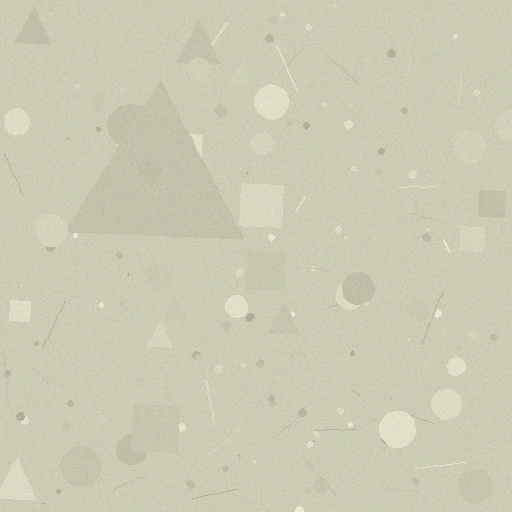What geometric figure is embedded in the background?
A triangle is embedded in the background.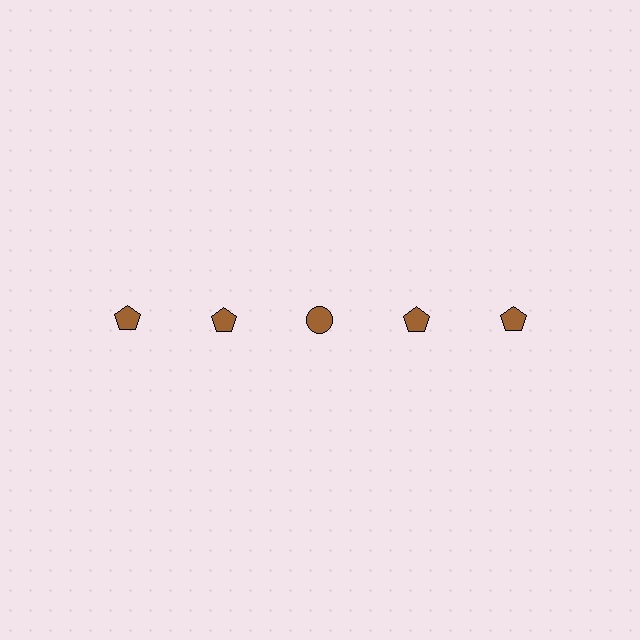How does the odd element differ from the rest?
It has a different shape: circle instead of pentagon.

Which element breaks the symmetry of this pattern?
The brown circle in the top row, center column breaks the symmetry. All other shapes are brown pentagons.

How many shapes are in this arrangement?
There are 5 shapes arranged in a grid pattern.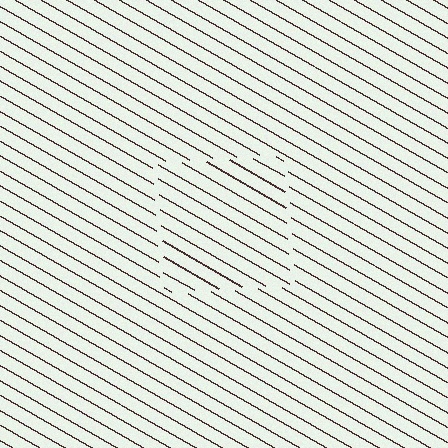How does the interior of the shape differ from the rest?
The interior of the shape contains the same grating, shifted by half a period — the contour is defined by the phase discontinuity where line-ends from the inner and outer gratings abut.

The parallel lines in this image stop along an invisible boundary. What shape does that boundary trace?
An illusory square. The interior of the shape contains the same grating, shifted by half a period — the contour is defined by the phase discontinuity where line-ends from the inner and outer gratings abut.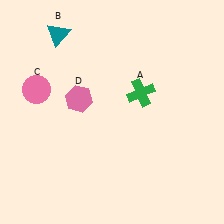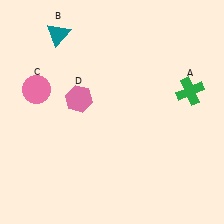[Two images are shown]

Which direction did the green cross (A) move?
The green cross (A) moved right.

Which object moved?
The green cross (A) moved right.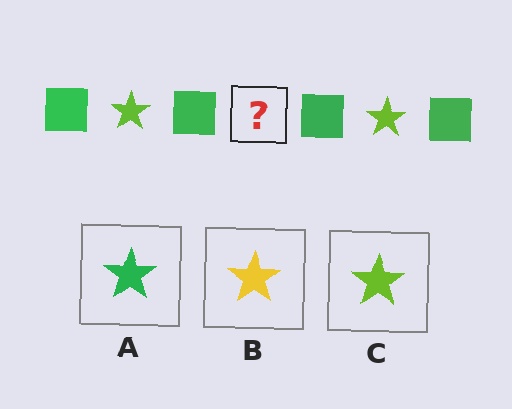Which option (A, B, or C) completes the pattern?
C.